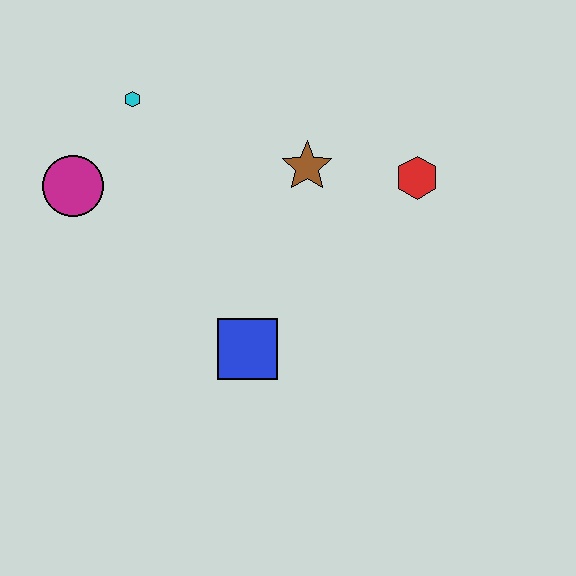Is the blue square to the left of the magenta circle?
No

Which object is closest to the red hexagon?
The brown star is closest to the red hexagon.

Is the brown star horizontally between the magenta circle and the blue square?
No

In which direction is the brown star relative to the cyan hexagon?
The brown star is to the right of the cyan hexagon.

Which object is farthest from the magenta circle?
The red hexagon is farthest from the magenta circle.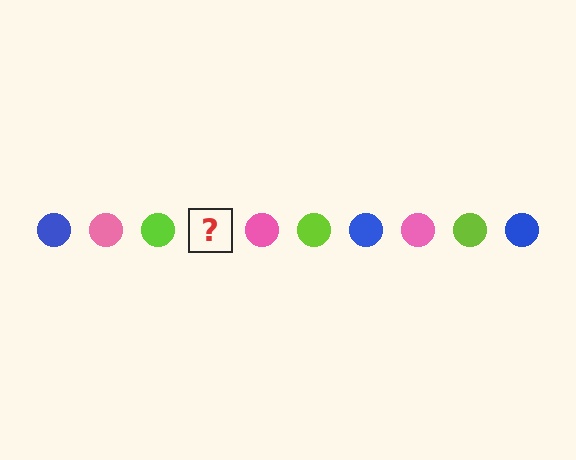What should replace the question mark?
The question mark should be replaced with a blue circle.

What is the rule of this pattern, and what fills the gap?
The rule is that the pattern cycles through blue, pink, lime circles. The gap should be filled with a blue circle.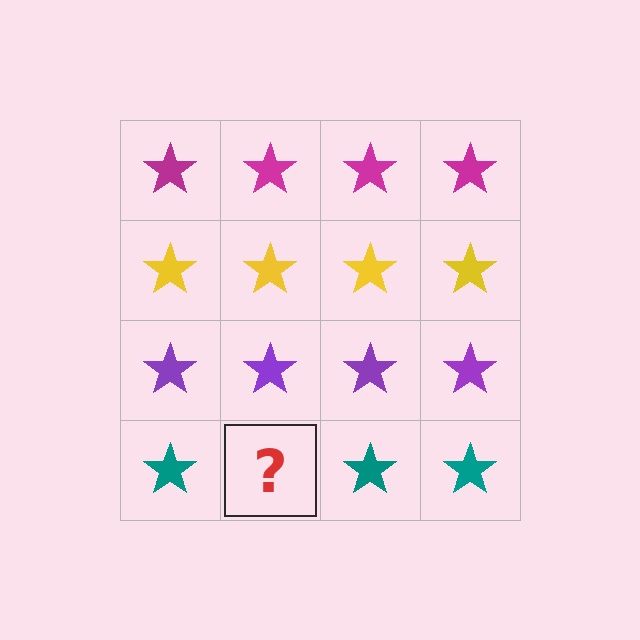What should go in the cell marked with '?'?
The missing cell should contain a teal star.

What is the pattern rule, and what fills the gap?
The rule is that each row has a consistent color. The gap should be filled with a teal star.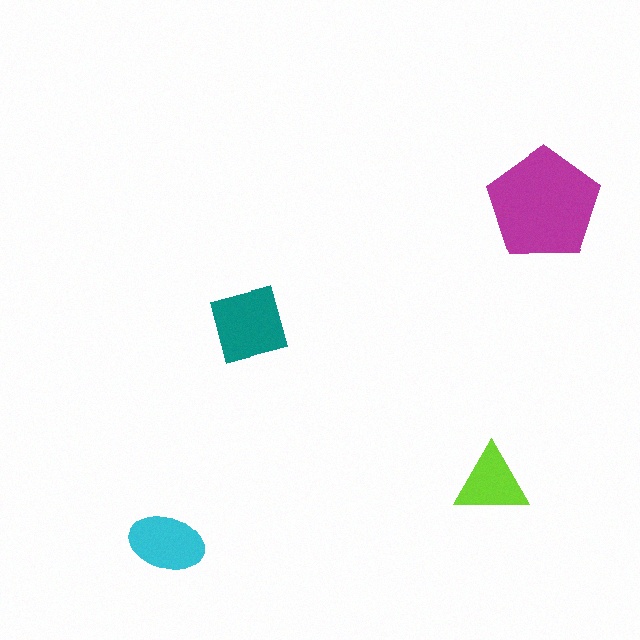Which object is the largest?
The magenta pentagon.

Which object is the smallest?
The lime triangle.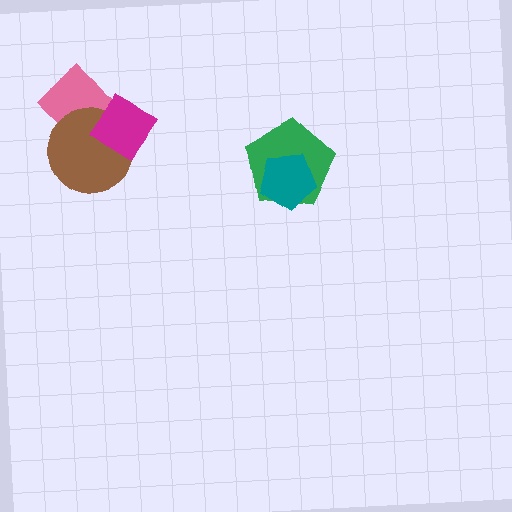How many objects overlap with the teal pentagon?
1 object overlaps with the teal pentagon.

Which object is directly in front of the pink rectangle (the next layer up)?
The brown circle is directly in front of the pink rectangle.